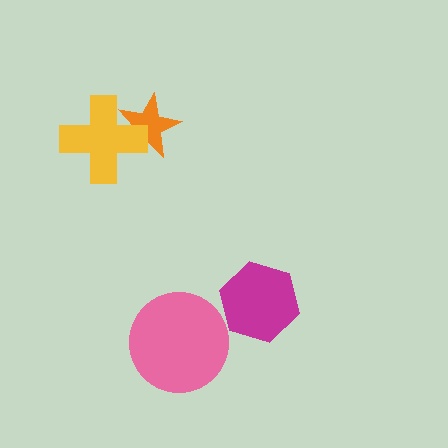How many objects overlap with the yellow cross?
1 object overlaps with the yellow cross.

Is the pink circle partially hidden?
No, no other shape covers it.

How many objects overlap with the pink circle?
0 objects overlap with the pink circle.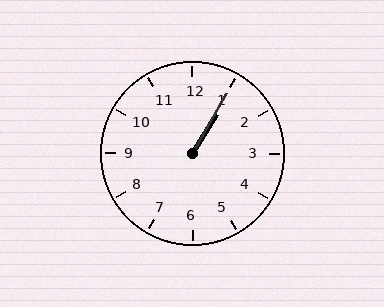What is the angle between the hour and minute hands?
Approximately 2 degrees.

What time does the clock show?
1:05.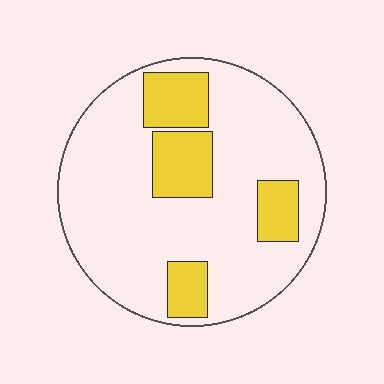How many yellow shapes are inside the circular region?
4.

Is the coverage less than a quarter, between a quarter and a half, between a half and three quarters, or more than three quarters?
Less than a quarter.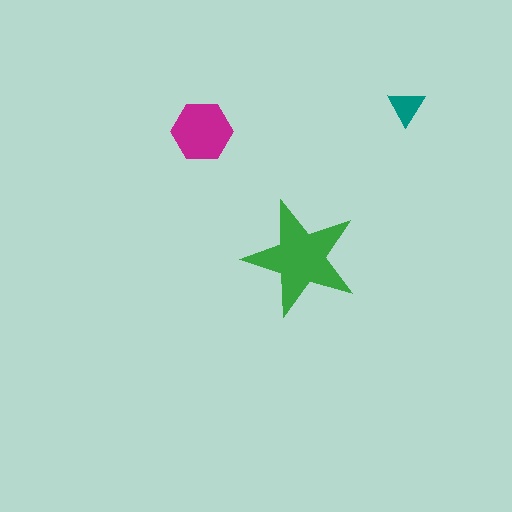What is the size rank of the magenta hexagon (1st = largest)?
2nd.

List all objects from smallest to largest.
The teal triangle, the magenta hexagon, the green star.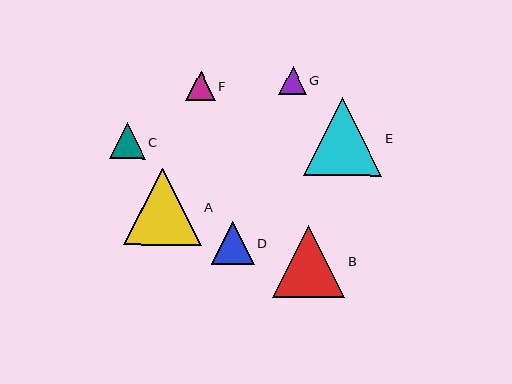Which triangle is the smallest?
Triangle G is the smallest with a size of approximately 28 pixels.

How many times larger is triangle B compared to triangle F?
Triangle B is approximately 2.4 times the size of triangle F.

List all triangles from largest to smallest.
From largest to smallest: E, A, B, D, C, F, G.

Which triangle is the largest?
Triangle E is the largest with a size of approximately 78 pixels.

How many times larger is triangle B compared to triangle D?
Triangle B is approximately 1.7 times the size of triangle D.